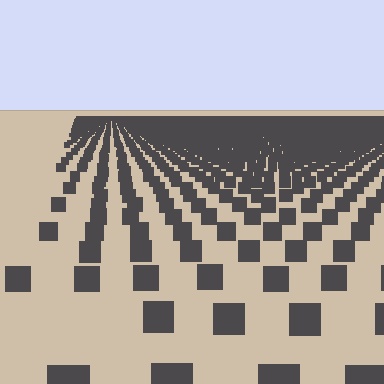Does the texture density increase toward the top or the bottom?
Density increases toward the top.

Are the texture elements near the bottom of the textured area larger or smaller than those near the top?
Larger. Near the bottom, elements are closer to the viewer and appear at a bigger on-screen size.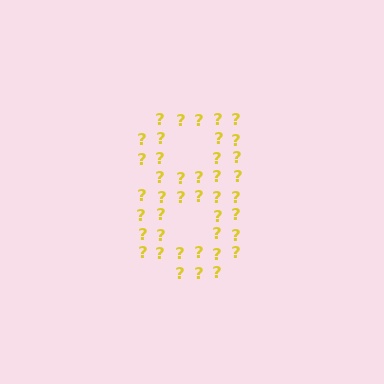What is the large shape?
The large shape is the digit 8.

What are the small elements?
The small elements are question marks.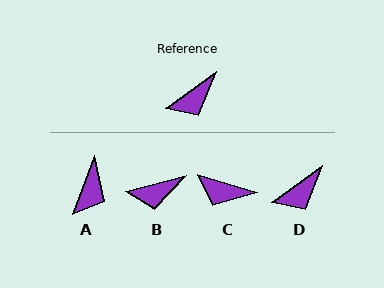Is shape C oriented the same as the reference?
No, it is off by about 53 degrees.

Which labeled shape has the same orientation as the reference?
D.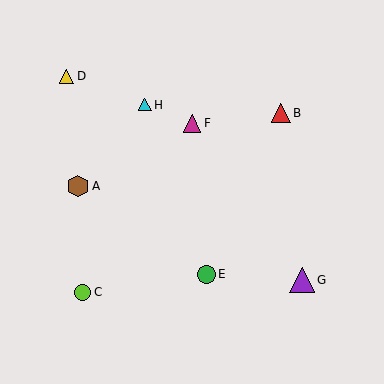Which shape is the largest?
The purple triangle (labeled G) is the largest.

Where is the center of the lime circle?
The center of the lime circle is at (83, 292).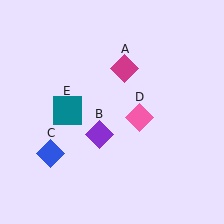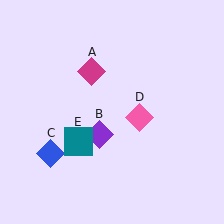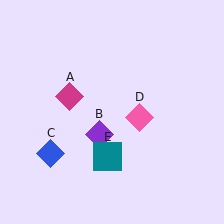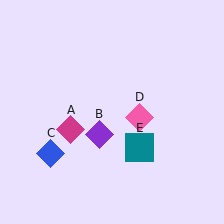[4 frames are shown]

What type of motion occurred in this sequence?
The magenta diamond (object A), teal square (object E) rotated counterclockwise around the center of the scene.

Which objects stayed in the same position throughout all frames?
Purple diamond (object B) and blue diamond (object C) and pink diamond (object D) remained stationary.